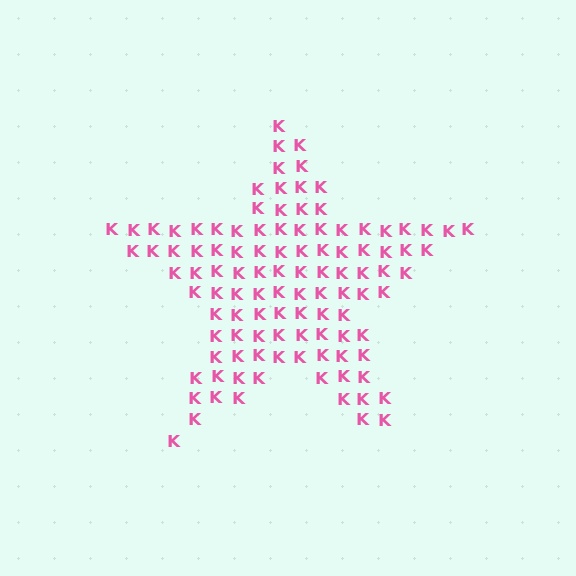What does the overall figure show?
The overall figure shows a star.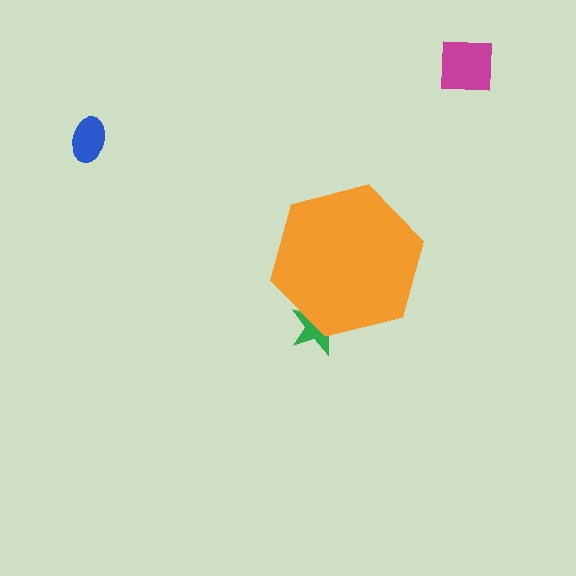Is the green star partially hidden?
Yes, the green star is partially hidden behind the orange hexagon.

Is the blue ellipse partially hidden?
No, the blue ellipse is fully visible.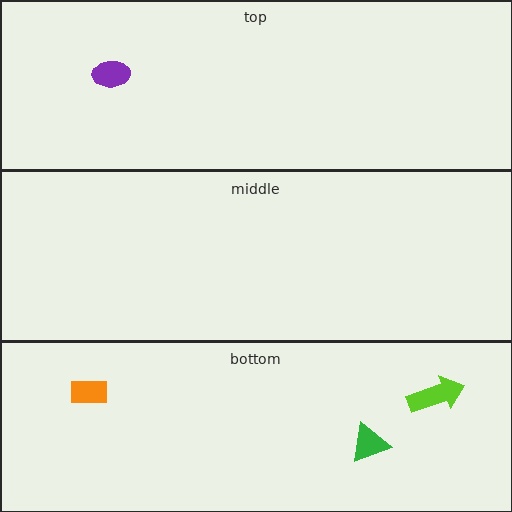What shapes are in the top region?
The purple ellipse.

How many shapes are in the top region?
1.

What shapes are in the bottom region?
The orange rectangle, the green triangle, the lime arrow.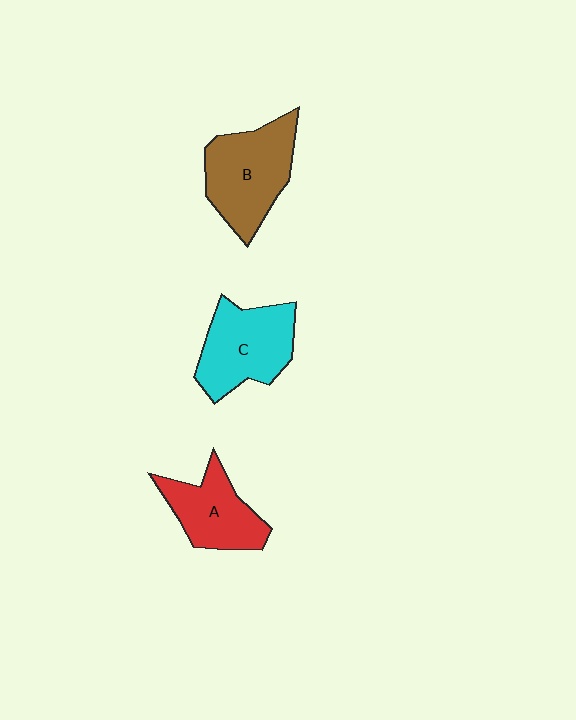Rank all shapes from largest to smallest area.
From largest to smallest: B (brown), C (cyan), A (red).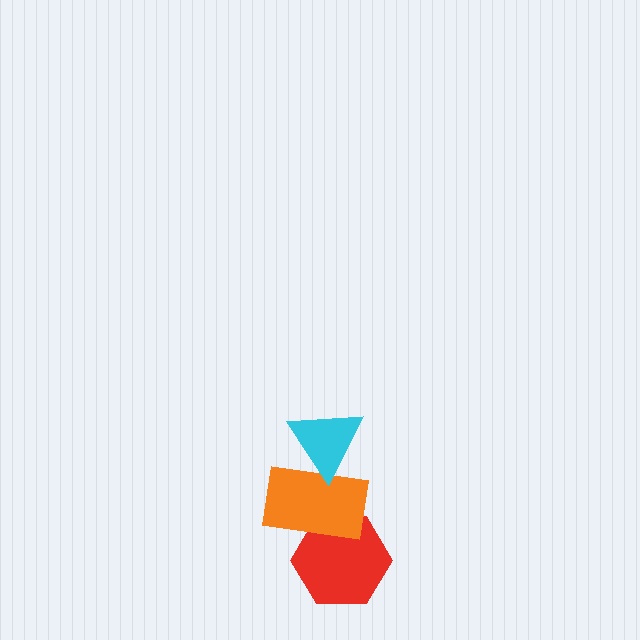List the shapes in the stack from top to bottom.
From top to bottom: the cyan triangle, the orange rectangle, the red hexagon.